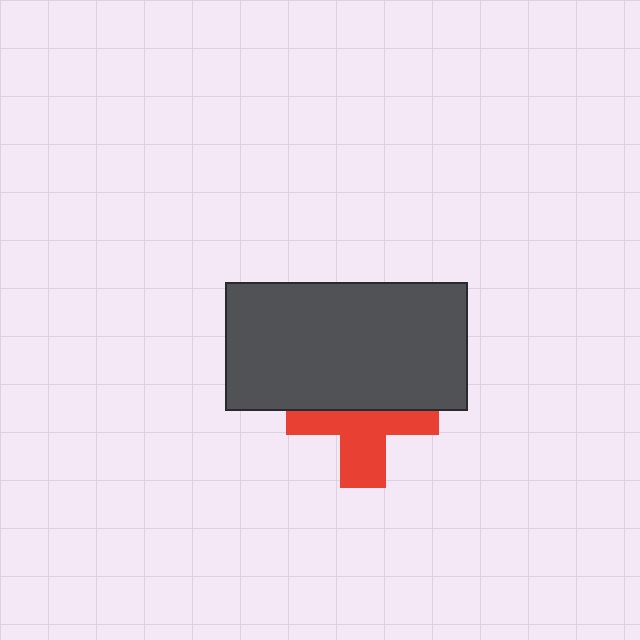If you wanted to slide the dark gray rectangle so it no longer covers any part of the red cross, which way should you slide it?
Slide it up — that is the most direct way to separate the two shapes.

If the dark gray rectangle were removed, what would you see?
You would see the complete red cross.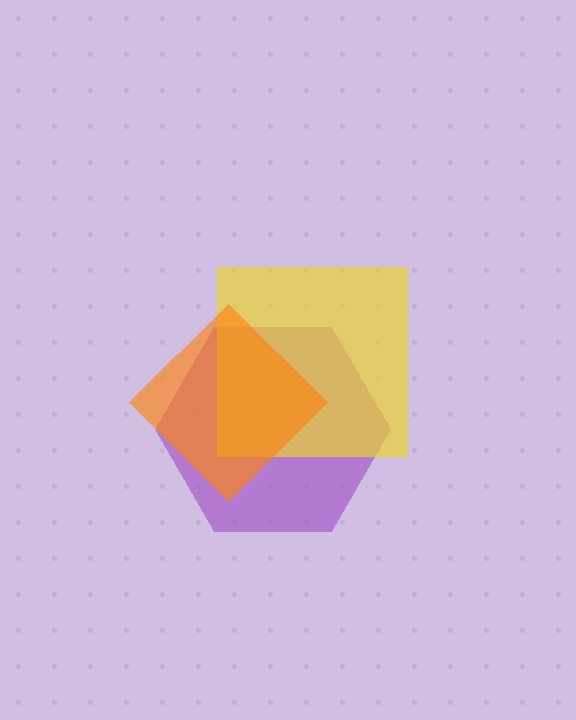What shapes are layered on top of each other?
The layered shapes are: a purple hexagon, a yellow square, an orange diamond.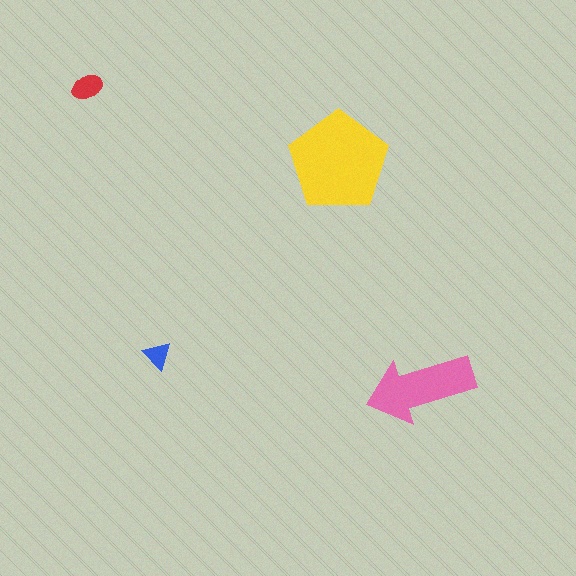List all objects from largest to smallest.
The yellow pentagon, the pink arrow, the red ellipse, the blue triangle.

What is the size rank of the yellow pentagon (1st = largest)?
1st.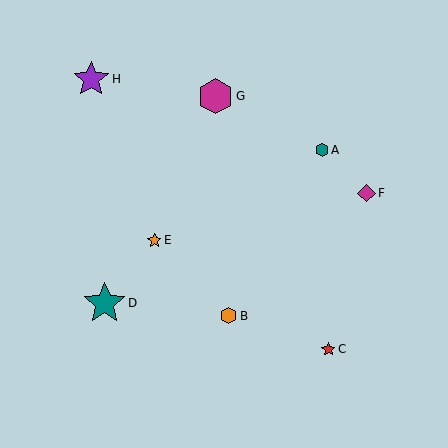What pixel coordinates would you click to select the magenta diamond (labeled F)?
Click at (367, 193) to select the magenta diamond F.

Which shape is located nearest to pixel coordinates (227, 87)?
The magenta hexagon (labeled G) at (216, 96) is nearest to that location.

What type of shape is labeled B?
Shape B is an orange hexagon.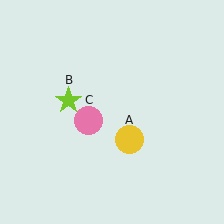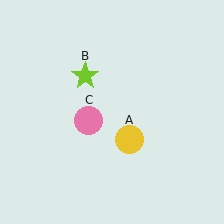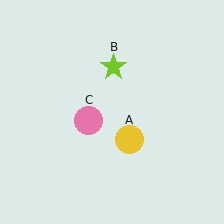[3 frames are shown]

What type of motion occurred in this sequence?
The lime star (object B) rotated clockwise around the center of the scene.